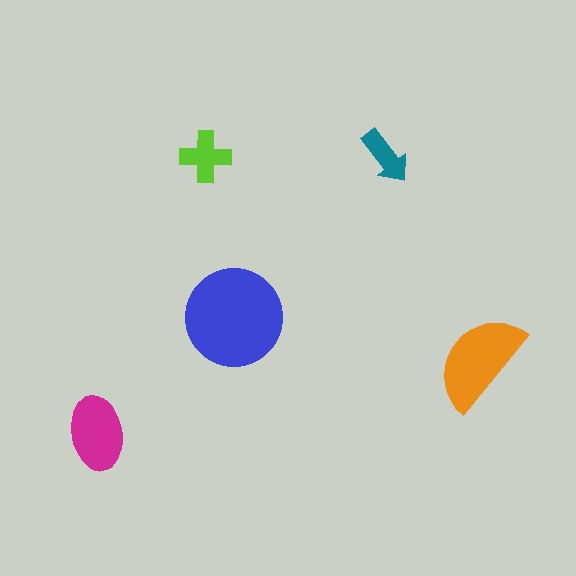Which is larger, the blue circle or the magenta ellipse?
The blue circle.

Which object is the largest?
The blue circle.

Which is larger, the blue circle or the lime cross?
The blue circle.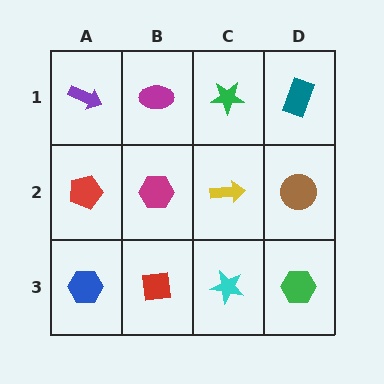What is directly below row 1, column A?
A red pentagon.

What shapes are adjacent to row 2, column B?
A magenta ellipse (row 1, column B), a red square (row 3, column B), a red pentagon (row 2, column A), a yellow arrow (row 2, column C).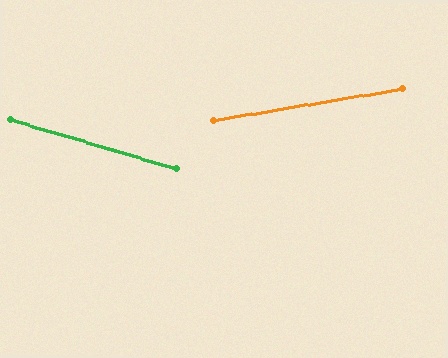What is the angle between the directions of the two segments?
Approximately 26 degrees.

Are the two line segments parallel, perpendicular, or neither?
Neither parallel nor perpendicular — they differ by about 26°.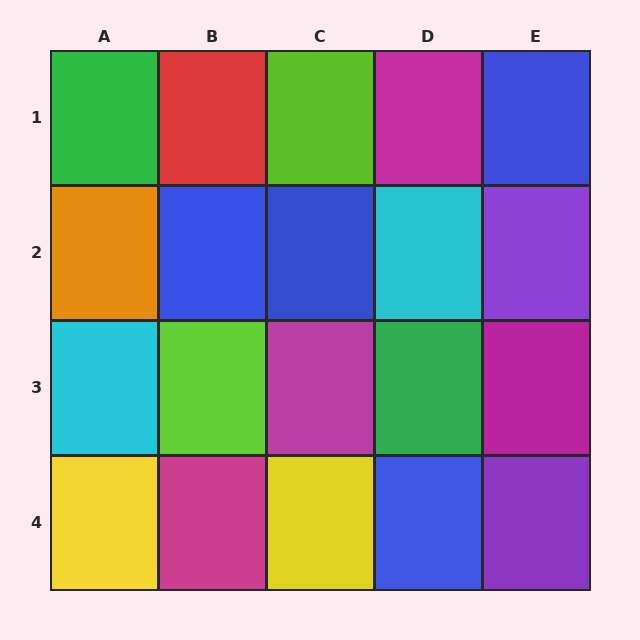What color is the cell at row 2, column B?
Blue.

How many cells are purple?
2 cells are purple.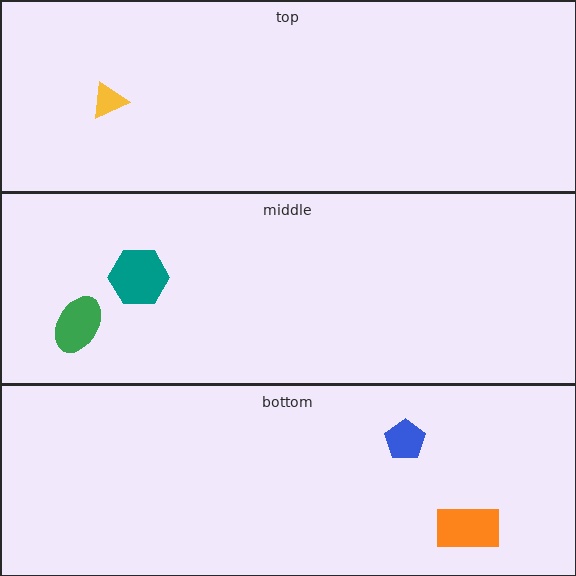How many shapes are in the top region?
1.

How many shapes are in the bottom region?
2.